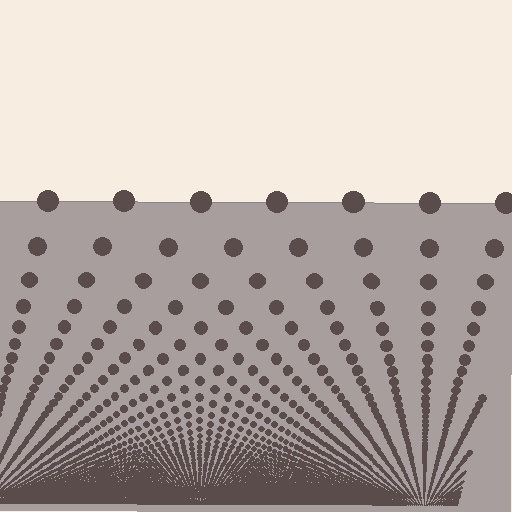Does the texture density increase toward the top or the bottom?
Density increases toward the bottom.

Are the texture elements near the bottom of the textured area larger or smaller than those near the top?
Smaller. The gradient is inverted — elements near the bottom are smaller and denser.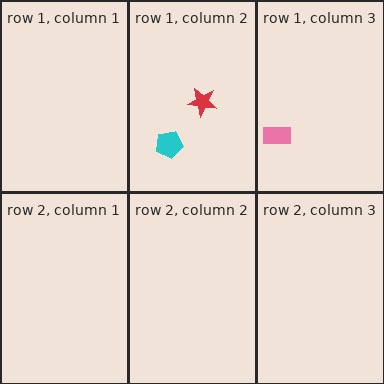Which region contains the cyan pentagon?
The row 1, column 2 region.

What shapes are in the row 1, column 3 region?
The pink rectangle.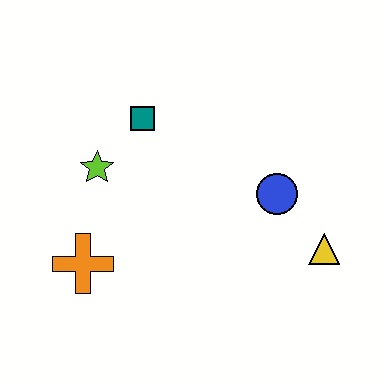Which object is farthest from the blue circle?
The orange cross is farthest from the blue circle.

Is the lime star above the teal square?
No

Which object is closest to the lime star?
The teal square is closest to the lime star.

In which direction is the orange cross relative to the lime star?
The orange cross is below the lime star.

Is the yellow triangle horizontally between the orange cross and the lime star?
No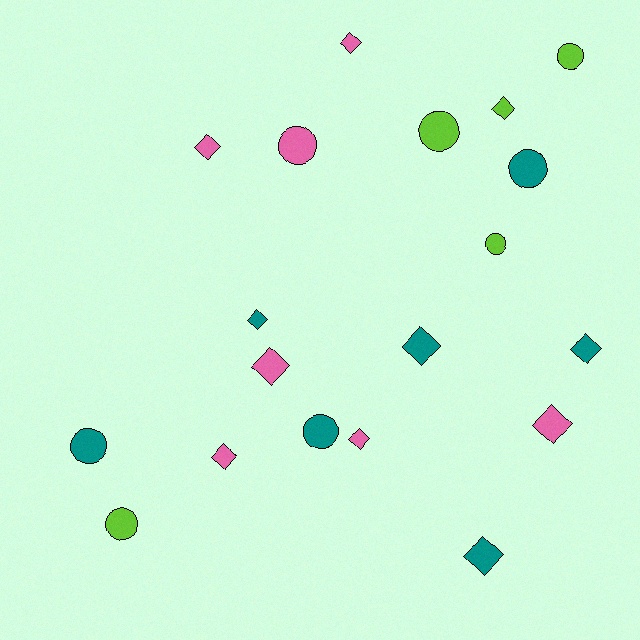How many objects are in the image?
There are 19 objects.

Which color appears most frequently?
Pink, with 7 objects.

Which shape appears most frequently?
Diamond, with 11 objects.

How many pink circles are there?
There is 1 pink circle.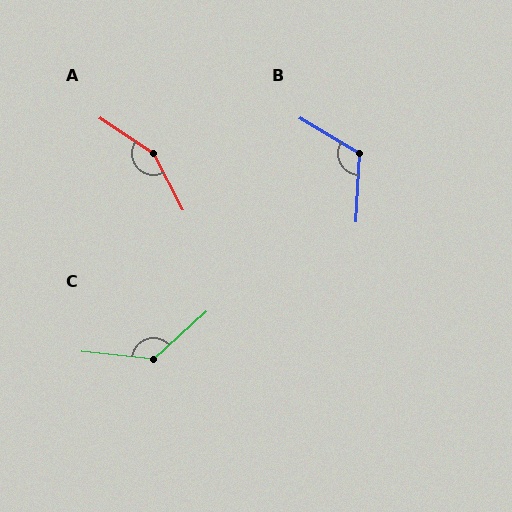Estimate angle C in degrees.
Approximately 132 degrees.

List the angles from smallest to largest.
B (118°), C (132°), A (151°).